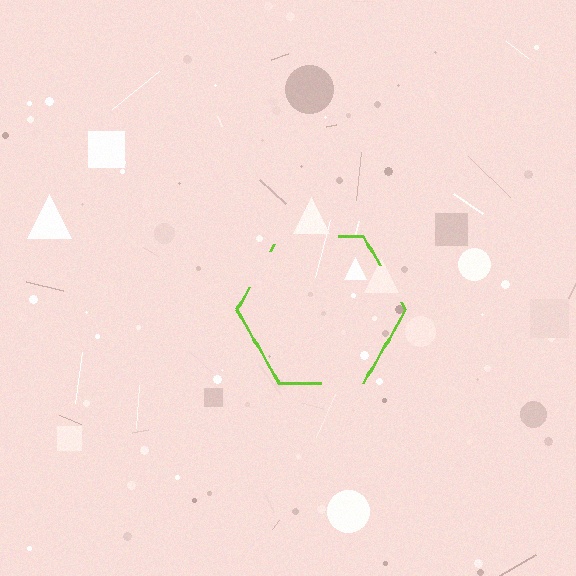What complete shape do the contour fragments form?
The contour fragments form a hexagon.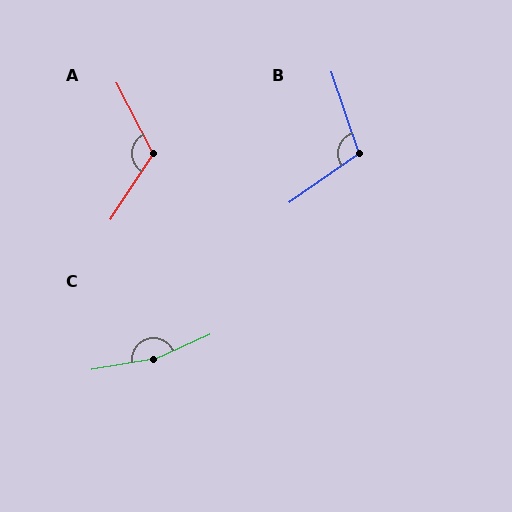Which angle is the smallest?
B, at approximately 106 degrees.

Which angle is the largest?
C, at approximately 165 degrees.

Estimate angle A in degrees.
Approximately 120 degrees.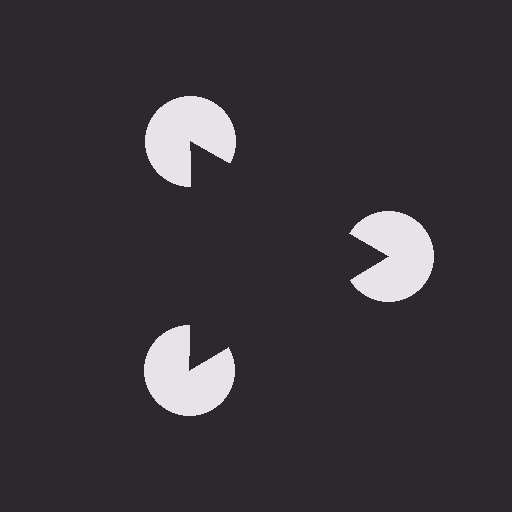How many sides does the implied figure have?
3 sides.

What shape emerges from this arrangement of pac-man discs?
An illusory triangle — its edges are inferred from the aligned wedge cuts in the pac-man discs, not physically drawn.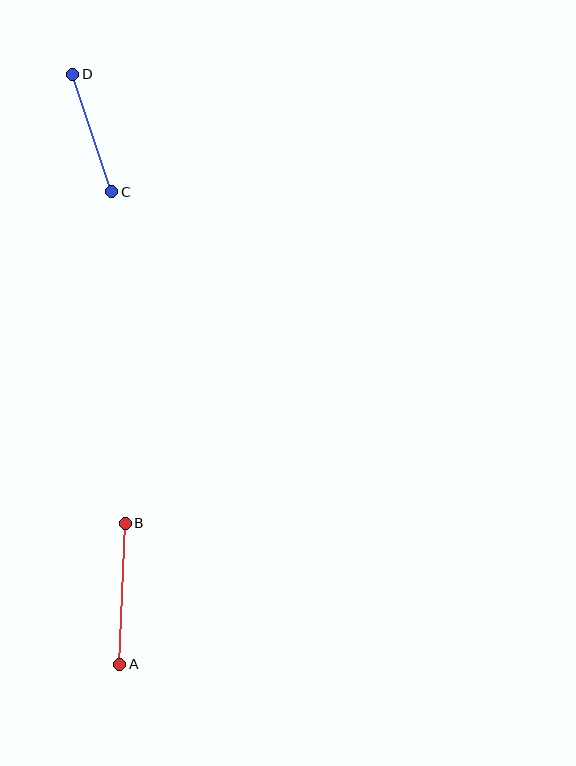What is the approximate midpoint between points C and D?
The midpoint is at approximately (92, 133) pixels.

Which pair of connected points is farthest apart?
Points A and B are farthest apart.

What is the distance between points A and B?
The distance is approximately 141 pixels.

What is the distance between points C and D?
The distance is approximately 124 pixels.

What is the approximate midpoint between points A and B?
The midpoint is at approximately (123, 594) pixels.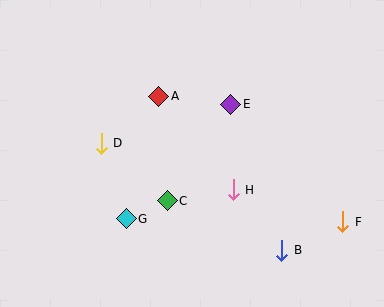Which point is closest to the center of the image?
Point C at (167, 201) is closest to the center.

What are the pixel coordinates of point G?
Point G is at (126, 219).